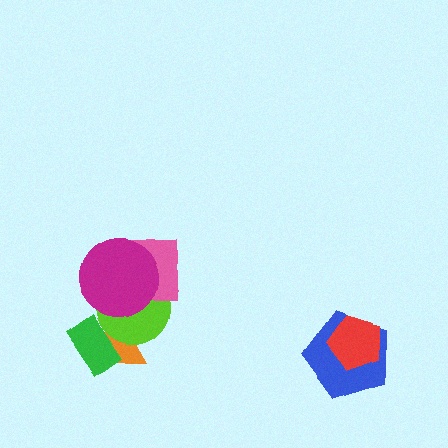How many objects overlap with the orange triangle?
2 objects overlap with the orange triangle.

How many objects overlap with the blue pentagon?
1 object overlaps with the blue pentagon.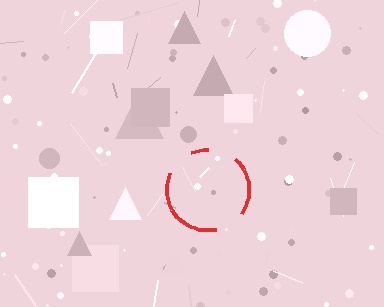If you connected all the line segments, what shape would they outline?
They would outline a circle.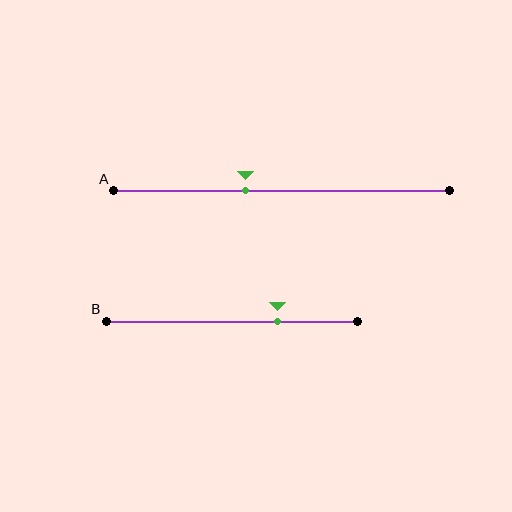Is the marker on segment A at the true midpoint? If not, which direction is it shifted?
No, the marker on segment A is shifted to the left by about 11% of the segment length.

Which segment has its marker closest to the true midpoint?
Segment A has its marker closest to the true midpoint.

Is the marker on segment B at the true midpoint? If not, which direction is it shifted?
No, the marker on segment B is shifted to the right by about 18% of the segment length.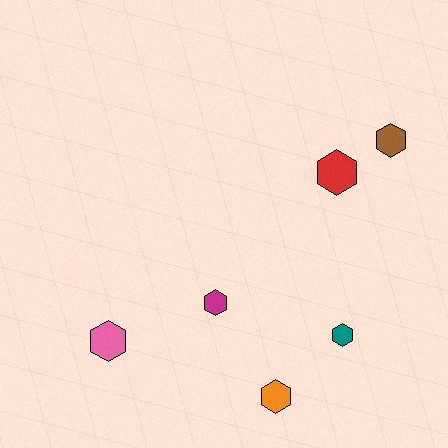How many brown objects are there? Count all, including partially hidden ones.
There is 1 brown object.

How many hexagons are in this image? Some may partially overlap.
There are 6 hexagons.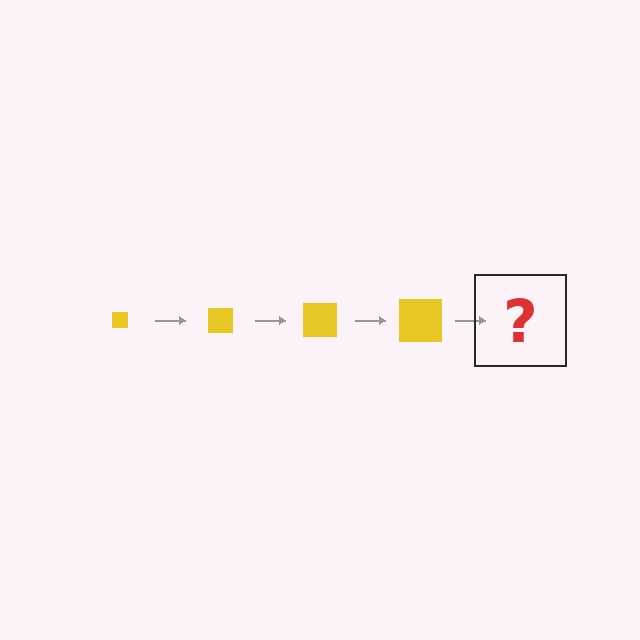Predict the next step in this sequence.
The next step is a yellow square, larger than the previous one.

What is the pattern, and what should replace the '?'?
The pattern is that the square gets progressively larger each step. The '?' should be a yellow square, larger than the previous one.